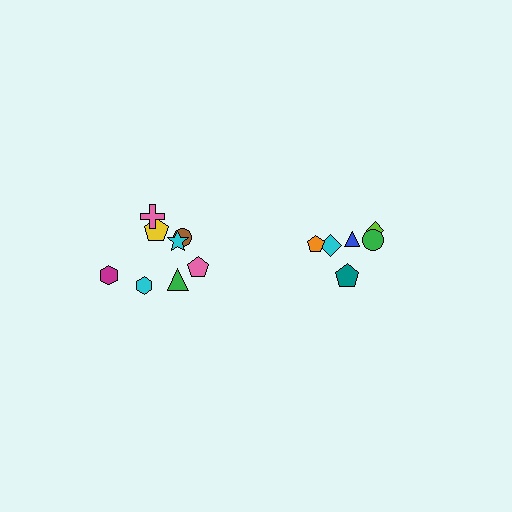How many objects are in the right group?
There are 6 objects.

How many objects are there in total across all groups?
There are 14 objects.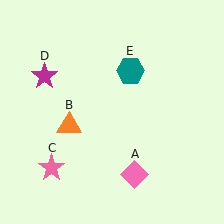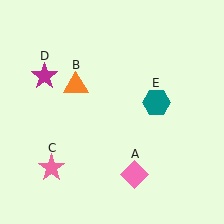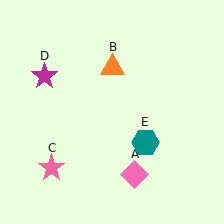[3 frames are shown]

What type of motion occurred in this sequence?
The orange triangle (object B), teal hexagon (object E) rotated clockwise around the center of the scene.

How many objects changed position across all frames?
2 objects changed position: orange triangle (object B), teal hexagon (object E).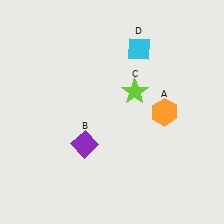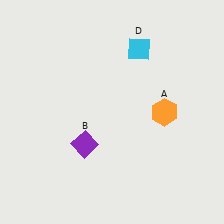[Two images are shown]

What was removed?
The lime star (C) was removed in Image 2.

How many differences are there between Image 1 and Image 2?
There is 1 difference between the two images.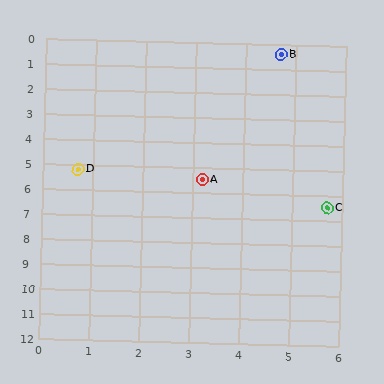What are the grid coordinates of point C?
Point C is at approximately (5.7, 6.5).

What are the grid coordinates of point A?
Point A is at approximately (3.2, 5.5).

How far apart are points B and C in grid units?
Points B and C are about 6.2 grid units apart.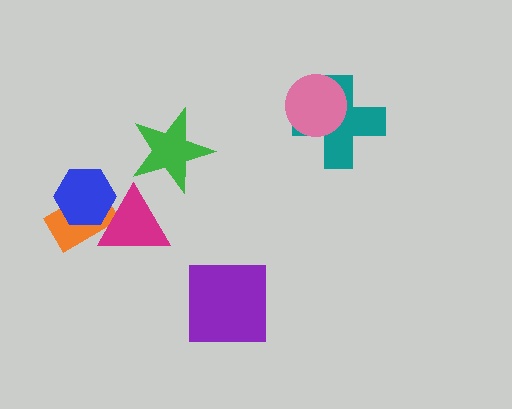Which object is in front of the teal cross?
The pink circle is in front of the teal cross.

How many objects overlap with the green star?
0 objects overlap with the green star.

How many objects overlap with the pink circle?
1 object overlaps with the pink circle.